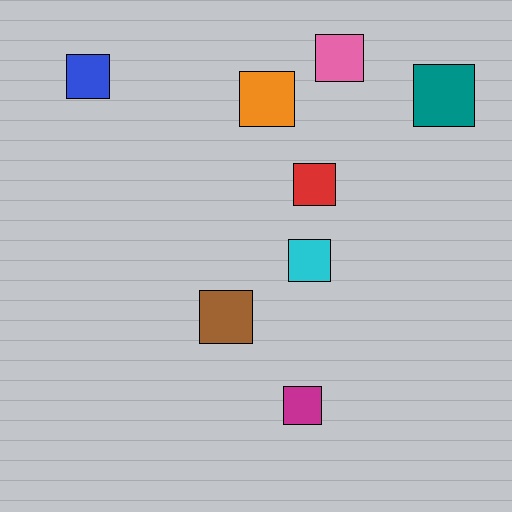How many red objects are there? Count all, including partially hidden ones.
There is 1 red object.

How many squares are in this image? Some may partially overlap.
There are 8 squares.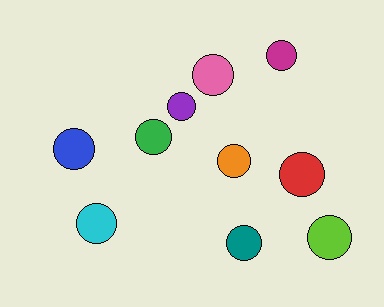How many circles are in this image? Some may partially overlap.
There are 10 circles.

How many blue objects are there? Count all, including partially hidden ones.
There is 1 blue object.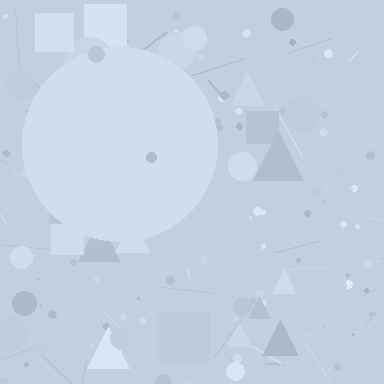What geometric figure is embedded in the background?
A circle is embedded in the background.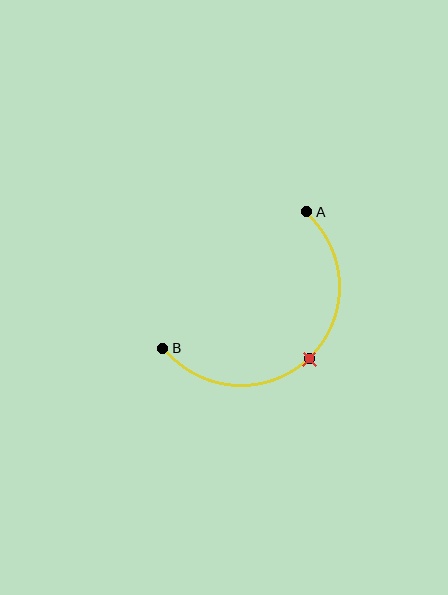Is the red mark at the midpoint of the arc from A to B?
Yes. The red mark lies on the arc at equal arc-length from both A and B — it is the arc midpoint.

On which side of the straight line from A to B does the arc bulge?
The arc bulges below and to the right of the straight line connecting A and B.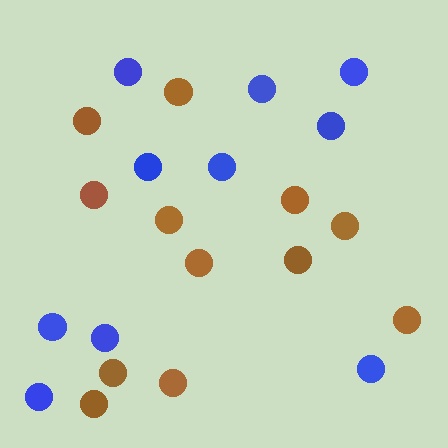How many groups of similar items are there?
There are 2 groups: one group of brown circles (12) and one group of blue circles (10).